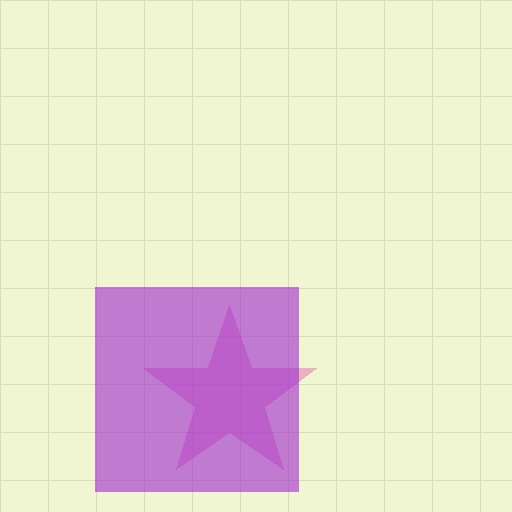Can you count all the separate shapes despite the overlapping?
Yes, there are 2 separate shapes.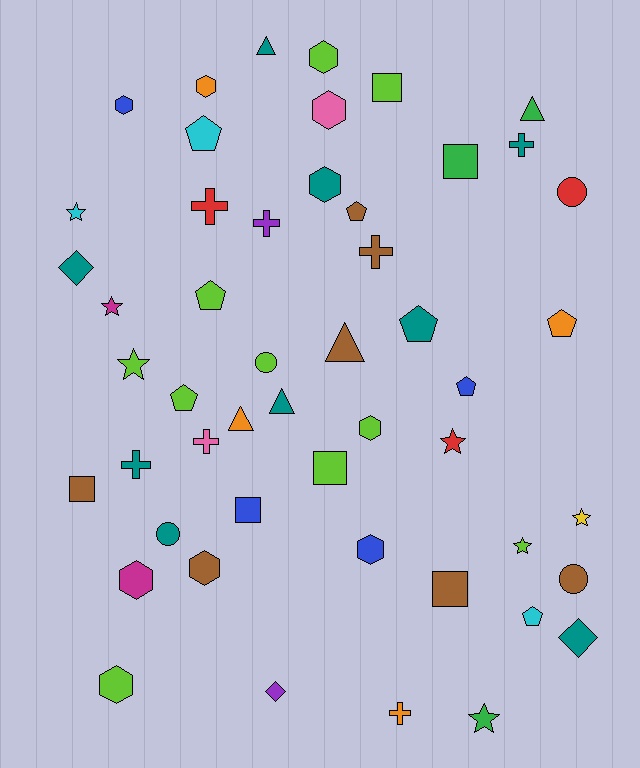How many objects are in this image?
There are 50 objects.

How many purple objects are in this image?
There are 2 purple objects.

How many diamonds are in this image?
There are 3 diamonds.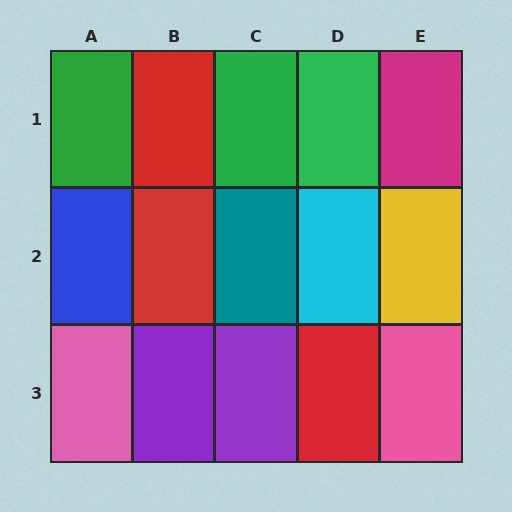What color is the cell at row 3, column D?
Red.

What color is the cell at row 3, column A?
Pink.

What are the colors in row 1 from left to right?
Green, red, green, green, magenta.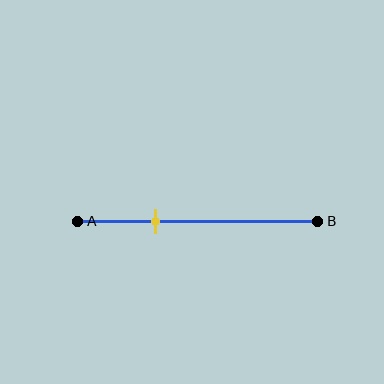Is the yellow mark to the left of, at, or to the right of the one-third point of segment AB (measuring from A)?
The yellow mark is approximately at the one-third point of segment AB.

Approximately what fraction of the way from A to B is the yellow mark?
The yellow mark is approximately 30% of the way from A to B.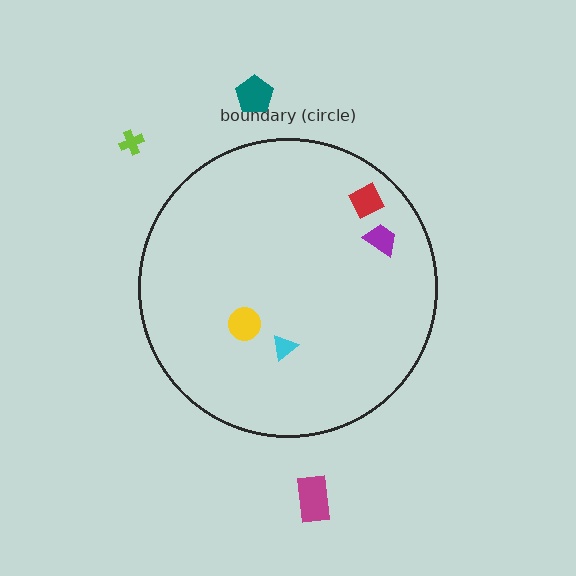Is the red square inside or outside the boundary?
Inside.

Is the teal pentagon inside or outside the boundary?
Outside.